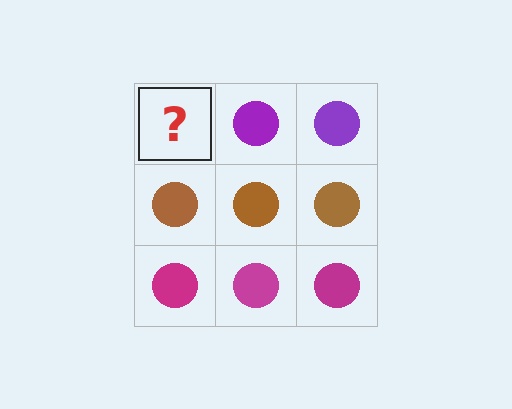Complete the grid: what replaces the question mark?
The question mark should be replaced with a purple circle.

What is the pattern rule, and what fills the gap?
The rule is that each row has a consistent color. The gap should be filled with a purple circle.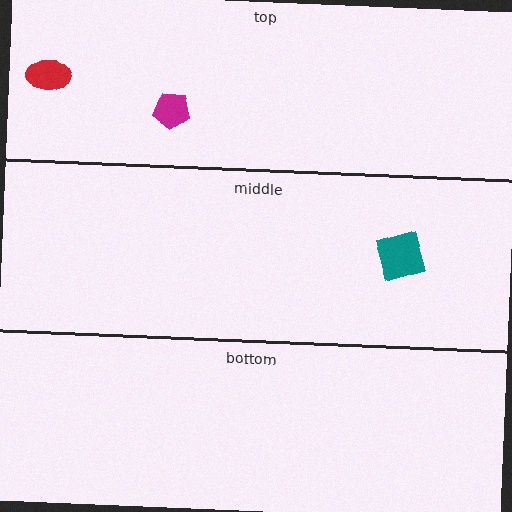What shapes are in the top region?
The red ellipse, the magenta pentagon.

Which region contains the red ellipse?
The top region.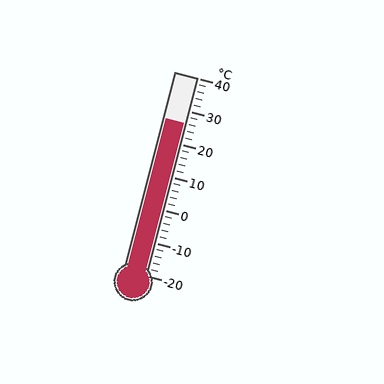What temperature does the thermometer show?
The thermometer shows approximately 26°C.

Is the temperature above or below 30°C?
The temperature is below 30°C.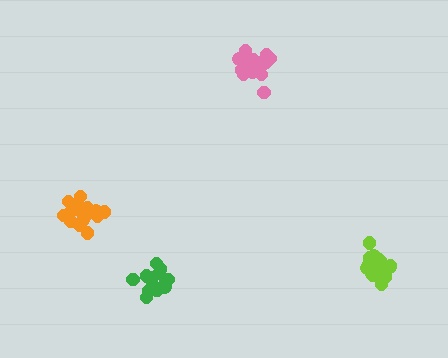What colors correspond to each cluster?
The clusters are colored: orange, green, lime, pink.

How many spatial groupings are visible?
There are 4 spatial groupings.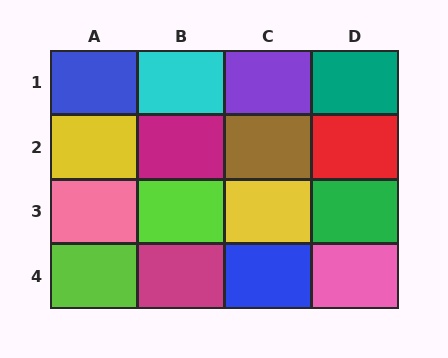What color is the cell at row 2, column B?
Magenta.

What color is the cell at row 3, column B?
Lime.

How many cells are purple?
1 cell is purple.